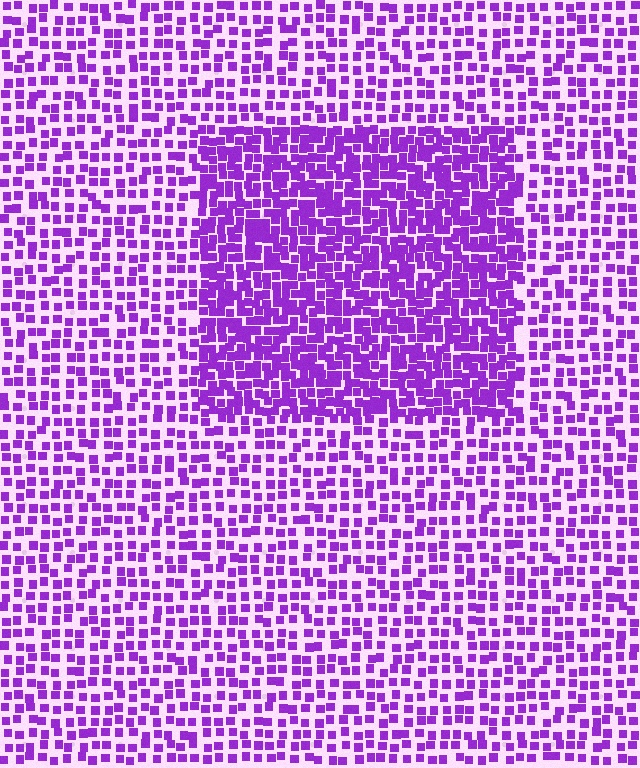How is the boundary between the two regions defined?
The boundary is defined by a change in element density (approximately 1.9x ratio). All elements are the same color, size, and shape.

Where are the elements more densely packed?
The elements are more densely packed inside the rectangle boundary.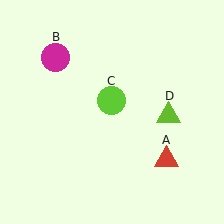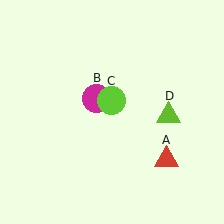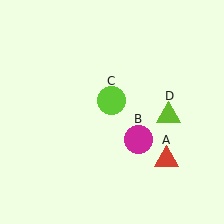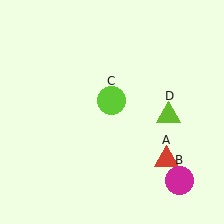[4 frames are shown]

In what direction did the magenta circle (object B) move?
The magenta circle (object B) moved down and to the right.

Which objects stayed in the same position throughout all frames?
Red triangle (object A) and lime circle (object C) and lime triangle (object D) remained stationary.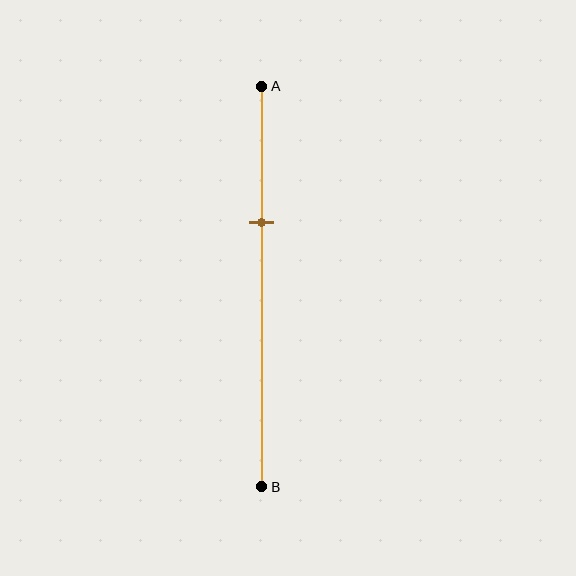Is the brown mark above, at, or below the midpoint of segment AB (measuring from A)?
The brown mark is above the midpoint of segment AB.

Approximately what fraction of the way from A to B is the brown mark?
The brown mark is approximately 35% of the way from A to B.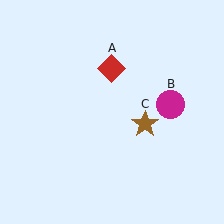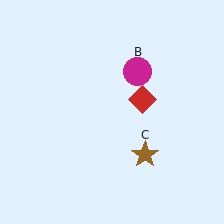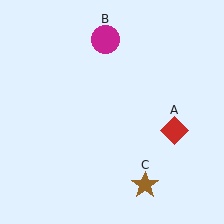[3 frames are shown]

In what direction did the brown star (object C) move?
The brown star (object C) moved down.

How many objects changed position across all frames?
3 objects changed position: red diamond (object A), magenta circle (object B), brown star (object C).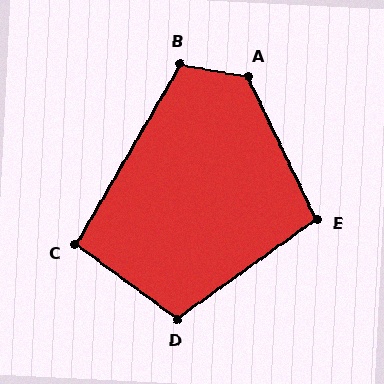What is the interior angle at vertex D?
Approximately 108 degrees (obtuse).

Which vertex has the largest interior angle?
A, at approximately 126 degrees.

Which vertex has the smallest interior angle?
C, at approximately 96 degrees.